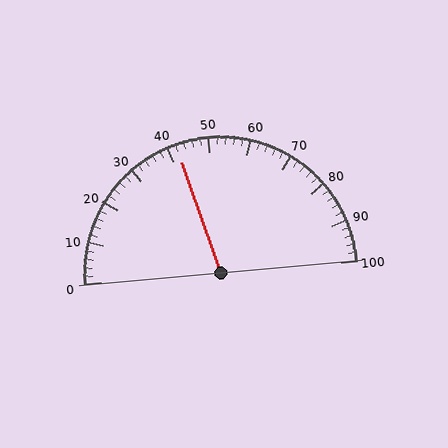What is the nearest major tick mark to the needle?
The nearest major tick mark is 40.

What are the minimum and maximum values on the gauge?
The gauge ranges from 0 to 100.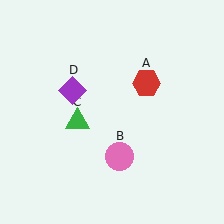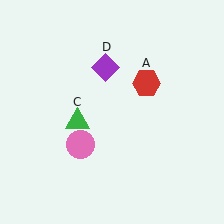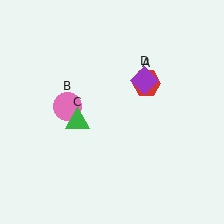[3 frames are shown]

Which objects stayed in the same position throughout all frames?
Red hexagon (object A) and green triangle (object C) remained stationary.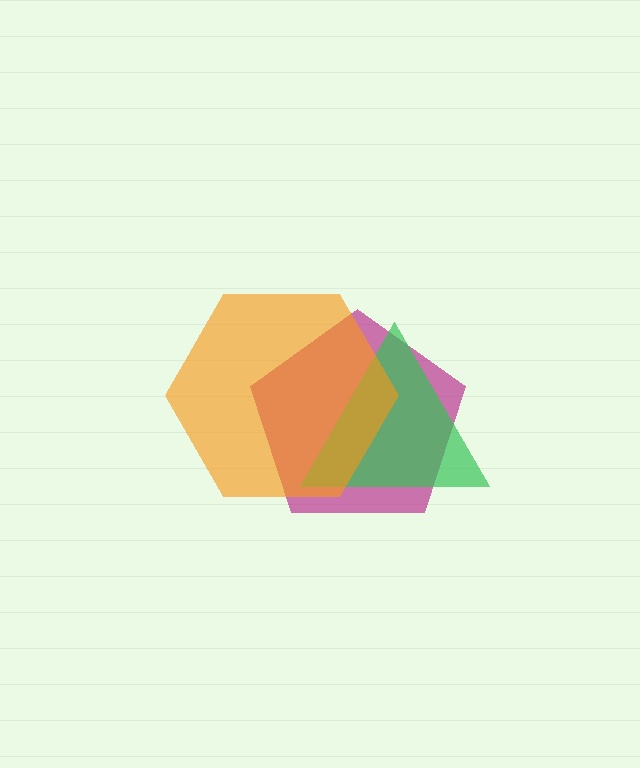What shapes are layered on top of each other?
The layered shapes are: a magenta pentagon, a green triangle, an orange hexagon.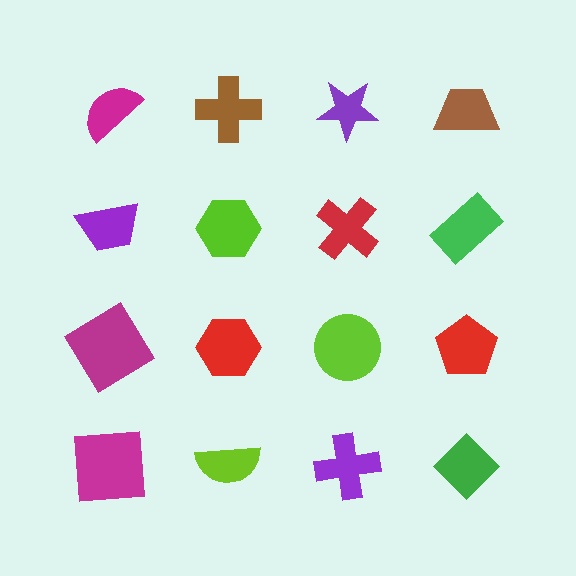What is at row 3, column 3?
A lime circle.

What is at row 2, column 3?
A red cross.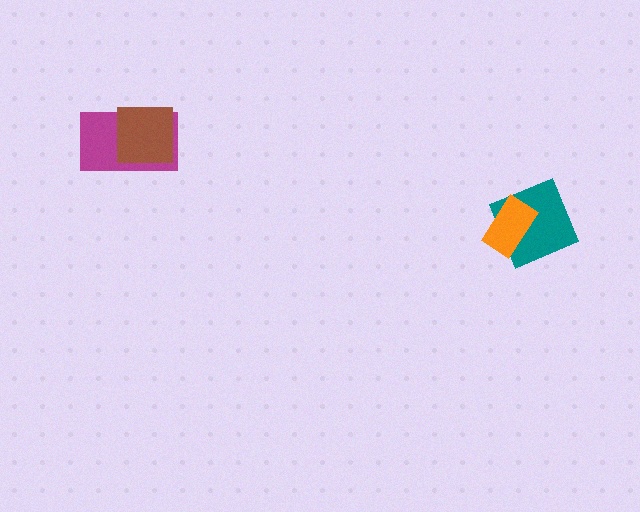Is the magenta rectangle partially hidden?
Yes, it is partially covered by another shape.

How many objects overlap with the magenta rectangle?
1 object overlaps with the magenta rectangle.